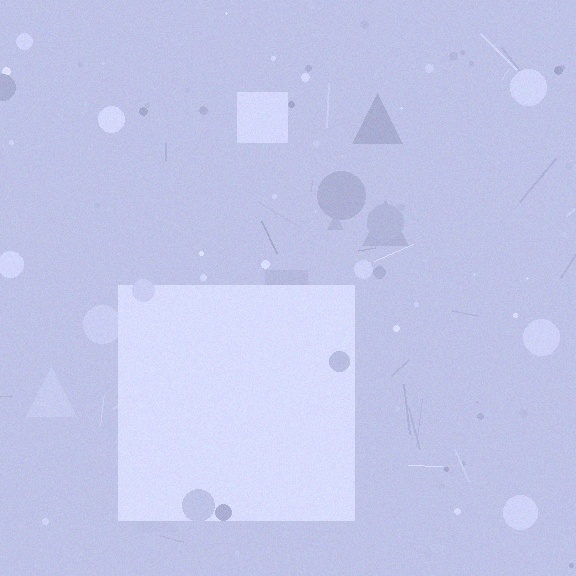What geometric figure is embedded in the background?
A square is embedded in the background.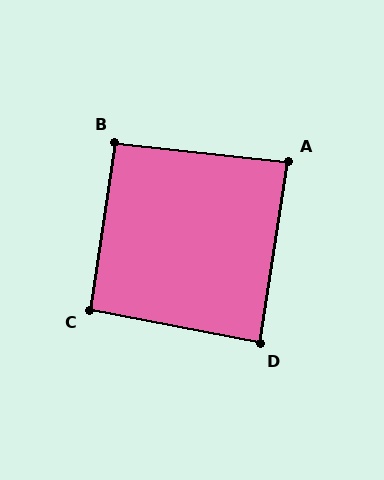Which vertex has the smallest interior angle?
A, at approximately 87 degrees.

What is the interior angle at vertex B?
Approximately 92 degrees (approximately right).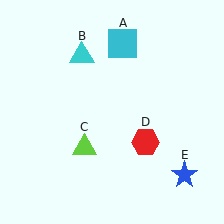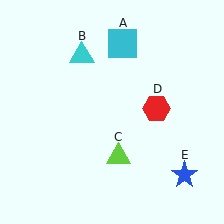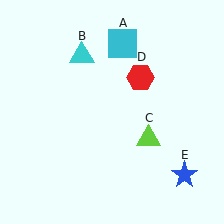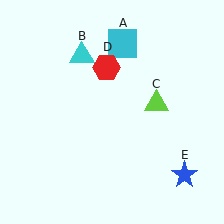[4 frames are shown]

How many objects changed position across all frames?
2 objects changed position: lime triangle (object C), red hexagon (object D).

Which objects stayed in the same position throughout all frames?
Cyan square (object A) and cyan triangle (object B) and blue star (object E) remained stationary.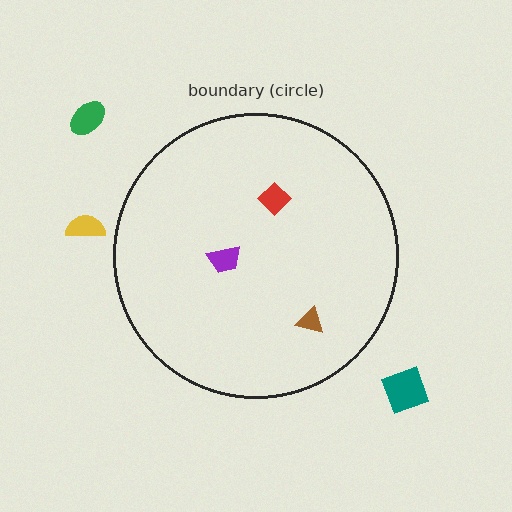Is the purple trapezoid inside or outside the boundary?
Inside.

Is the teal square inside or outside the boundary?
Outside.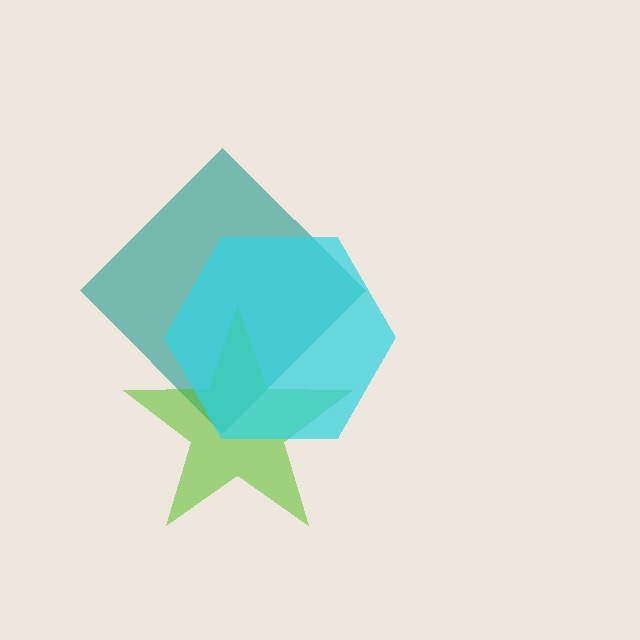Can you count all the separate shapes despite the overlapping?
Yes, there are 3 separate shapes.